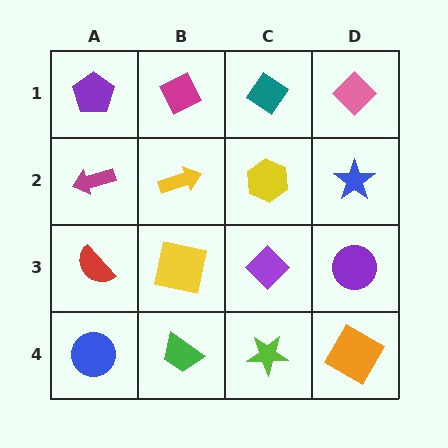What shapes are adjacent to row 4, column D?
A purple circle (row 3, column D), a lime star (row 4, column C).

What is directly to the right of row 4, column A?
A green trapezoid.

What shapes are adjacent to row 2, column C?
A teal diamond (row 1, column C), a purple diamond (row 3, column C), a yellow arrow (row 2, column B), a blue star (row 2, column D).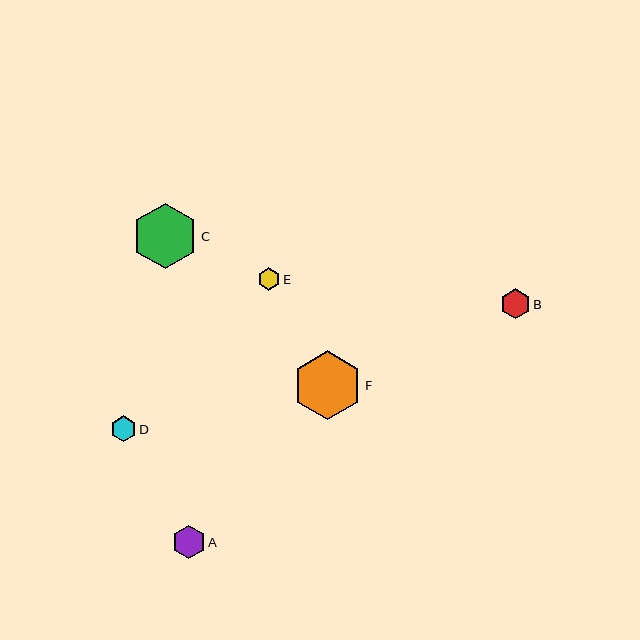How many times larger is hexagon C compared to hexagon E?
Hexagon C is approximately 2.9 times the size of hexagon E.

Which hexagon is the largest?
Hexagon F is the largest with a size of approximately 69 pixels.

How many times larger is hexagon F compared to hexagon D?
Hexagon F is approximately 2.7 times the size of hexagon D.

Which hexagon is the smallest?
Hexagon E is the smallest with a size of approximately 23 pixels.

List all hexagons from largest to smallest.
From largest to smallest: F, C, A, B, D, E.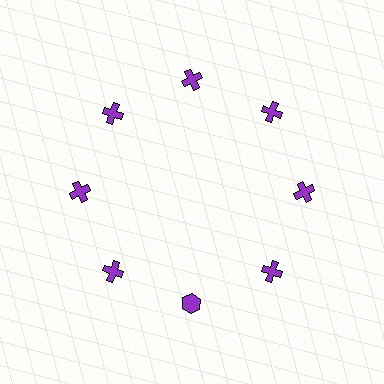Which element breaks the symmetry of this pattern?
The purple hexagon at roughly the 6 o'clock position breaks the symmetry. All other shapes are purple crosses.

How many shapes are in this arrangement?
There are 8 shapes arranged in a ring pattern.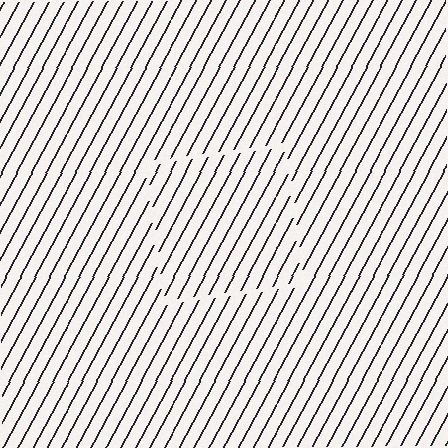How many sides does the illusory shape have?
4 sides — the line-ends trace a square.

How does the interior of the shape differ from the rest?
The interior of the shape contains the same grating, shifted by half a period — the contour is defined by the phase discontinuity where line-ends from the inner and outer gratings abut.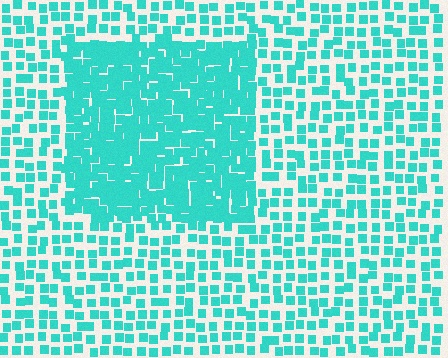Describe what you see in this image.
The image contains small cyan elements arranged at two different densities. A rectangle-shaped region is visible where the elements are more densely packed than the surrounding area.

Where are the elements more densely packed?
The elements are more densely packed inside the rectangle boundary.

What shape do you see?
I see a rectangle.